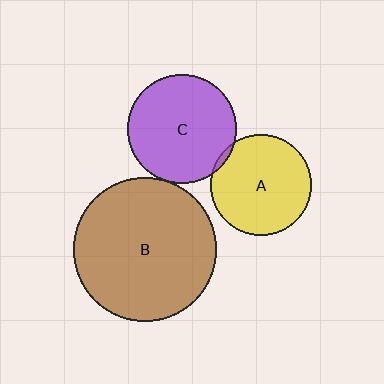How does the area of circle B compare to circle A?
Approximately 2.0 times.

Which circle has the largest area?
Circle B (brown).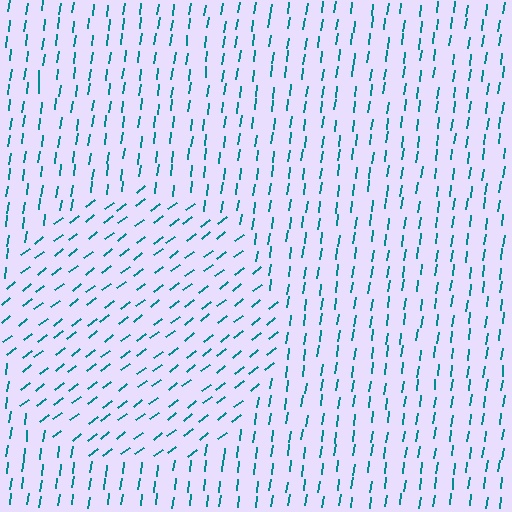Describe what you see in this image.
The image is filled with small teal line segments. A circle region in the image has lines oriented differently from the surrounding lines, creating a visible texture boundary.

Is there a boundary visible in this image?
Yes, there is a texture boundary formed by a change in line orientation.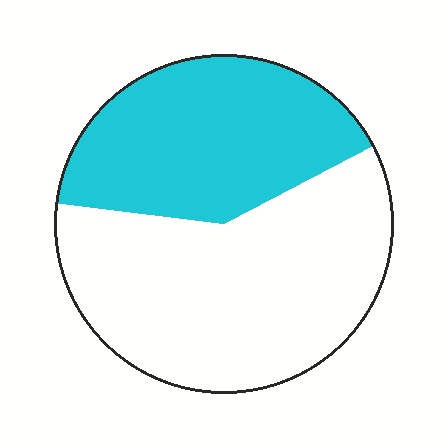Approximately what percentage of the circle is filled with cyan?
Approximately 40%.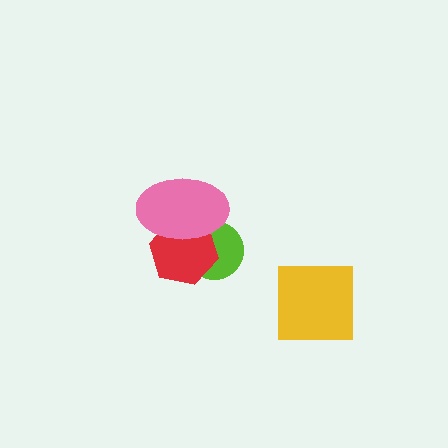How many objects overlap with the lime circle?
2 objects overlap with the lime circle.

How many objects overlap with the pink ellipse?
2 objects overlap with the pink ellipse.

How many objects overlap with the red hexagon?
2 objects overlap with the red hexagon.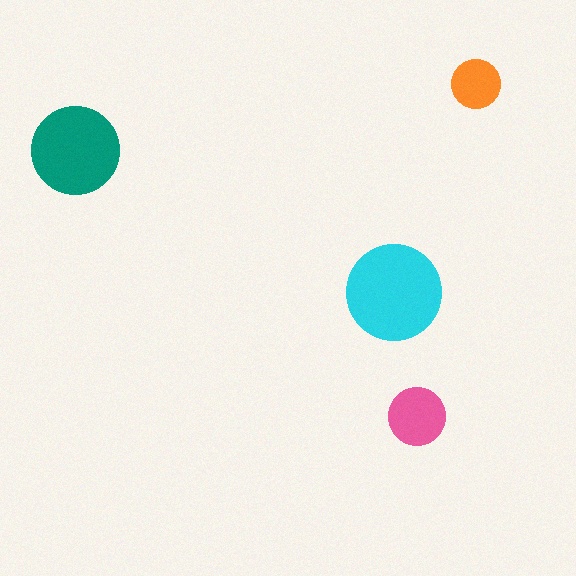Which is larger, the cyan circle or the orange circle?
The cyan one.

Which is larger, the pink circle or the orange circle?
The pink one.